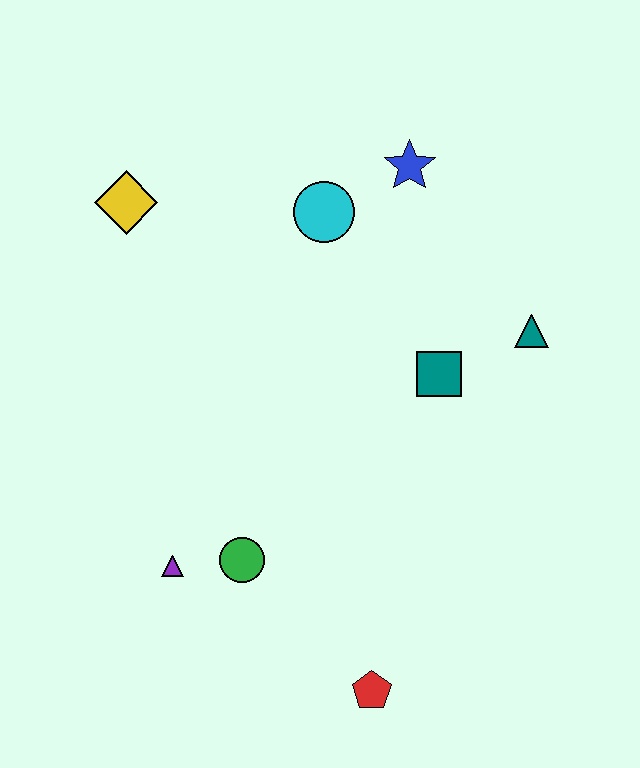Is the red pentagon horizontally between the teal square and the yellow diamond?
Yes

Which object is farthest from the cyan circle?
The red pentagon is farthest from the cyan circle.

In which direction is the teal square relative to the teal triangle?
The teal square is to the left of the teal triangle.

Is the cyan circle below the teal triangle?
No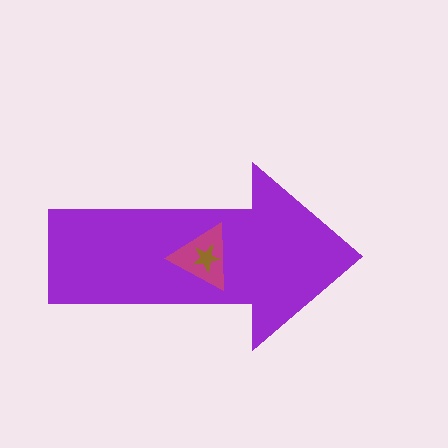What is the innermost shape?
The brown star.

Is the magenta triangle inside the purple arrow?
Yes.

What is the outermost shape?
The purple arrow.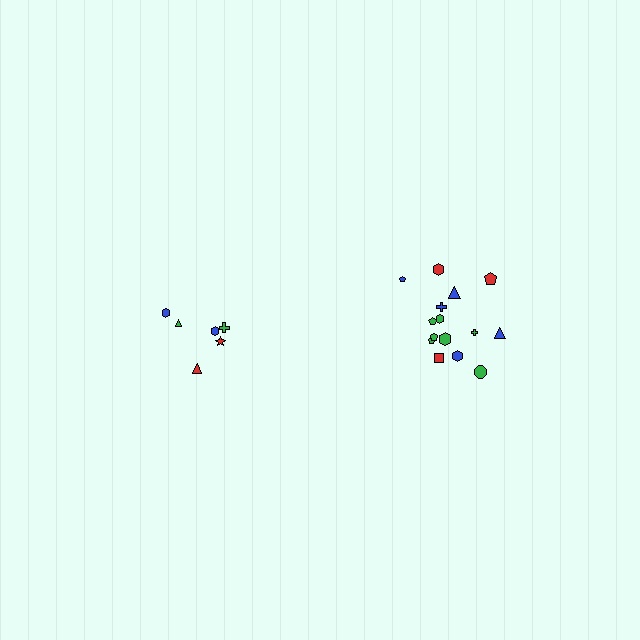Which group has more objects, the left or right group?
The right group.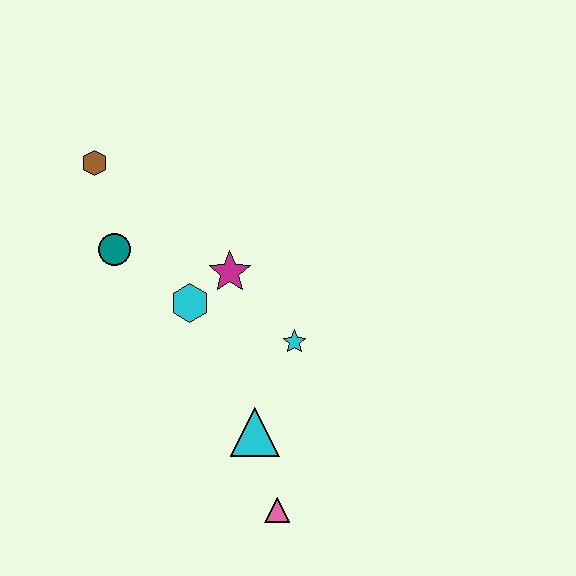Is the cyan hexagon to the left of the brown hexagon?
No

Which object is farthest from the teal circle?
The pink triangle is farthest from the teal circle.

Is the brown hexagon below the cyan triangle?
No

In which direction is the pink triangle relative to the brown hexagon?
The pink triangle is below the brown hexagon.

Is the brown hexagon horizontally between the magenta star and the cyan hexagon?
No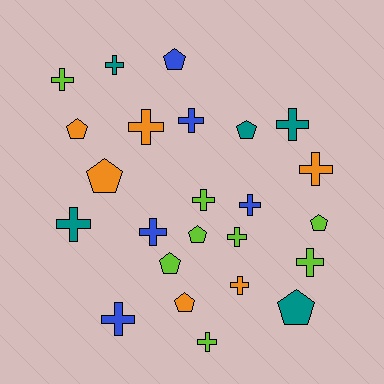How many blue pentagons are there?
There is 1 blue pentagon.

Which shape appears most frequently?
Cross, with 15 objects.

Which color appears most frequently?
Lime, with 8 objects.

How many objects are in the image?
There are 24 objects.